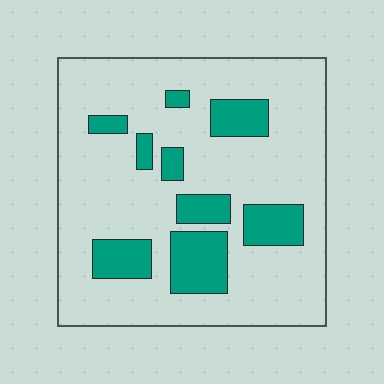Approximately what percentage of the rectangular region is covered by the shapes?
Approximately 20%.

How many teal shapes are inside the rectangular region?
9.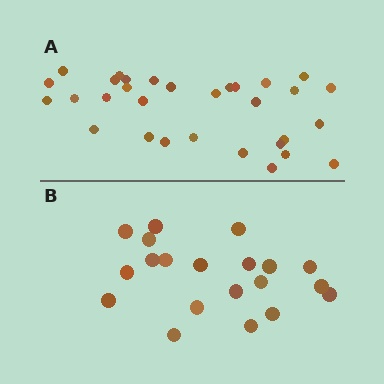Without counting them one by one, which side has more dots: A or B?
Region A (the top region) has more dots.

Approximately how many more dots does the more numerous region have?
Region A has roughly 12 or so more dots than region B.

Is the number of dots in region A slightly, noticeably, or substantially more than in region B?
Region A has substantially more. The ratio is roughly 1.6 to 1.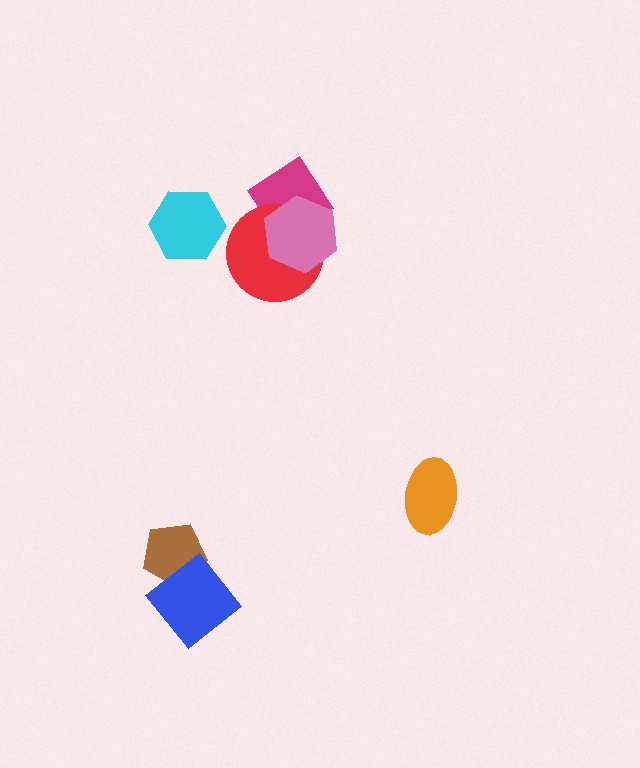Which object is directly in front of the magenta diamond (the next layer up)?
The red circle is directly in front of the magenta diamond.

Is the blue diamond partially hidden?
No, no other shape covers it.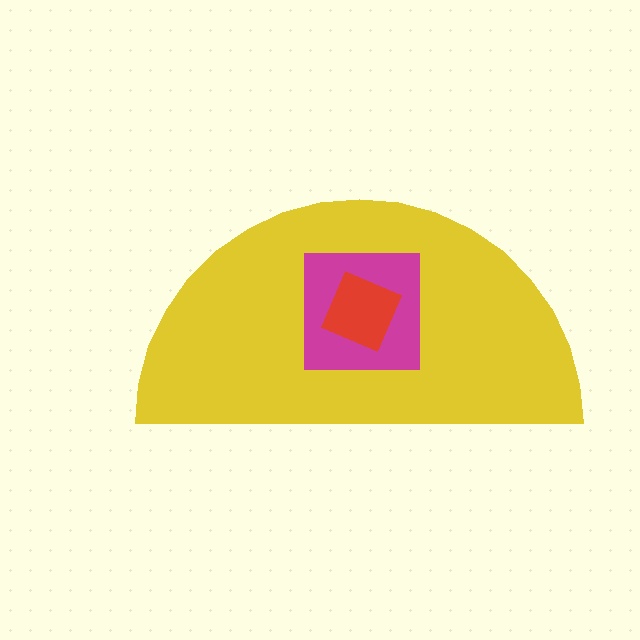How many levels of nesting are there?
3.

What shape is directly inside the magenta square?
The red diamond.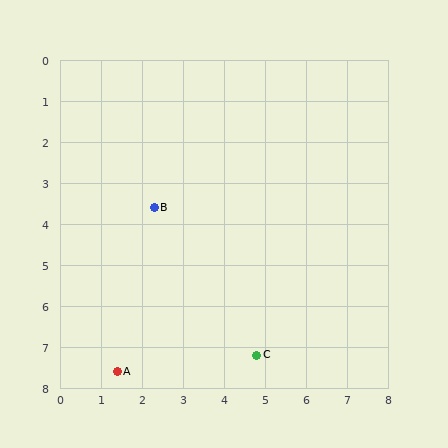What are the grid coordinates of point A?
Point A is at approximately (1.4, 7.6).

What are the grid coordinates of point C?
Point C is at approximately (4.8, 7.2).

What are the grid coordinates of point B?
Point B is at approximately (2.3, 3.6).